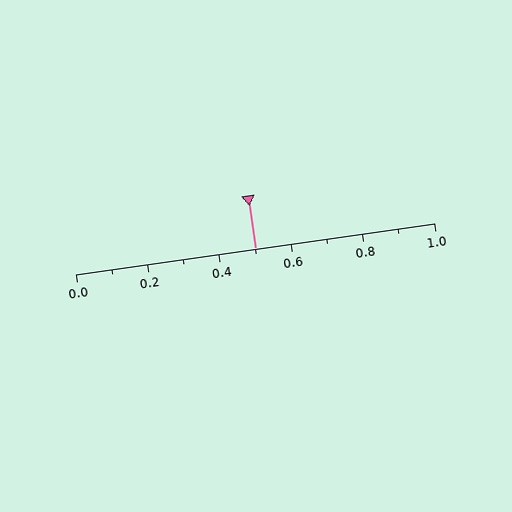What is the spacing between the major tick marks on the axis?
The major ticks are spaced 0.2 apart.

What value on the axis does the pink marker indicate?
The marker indicates approximately 0.5.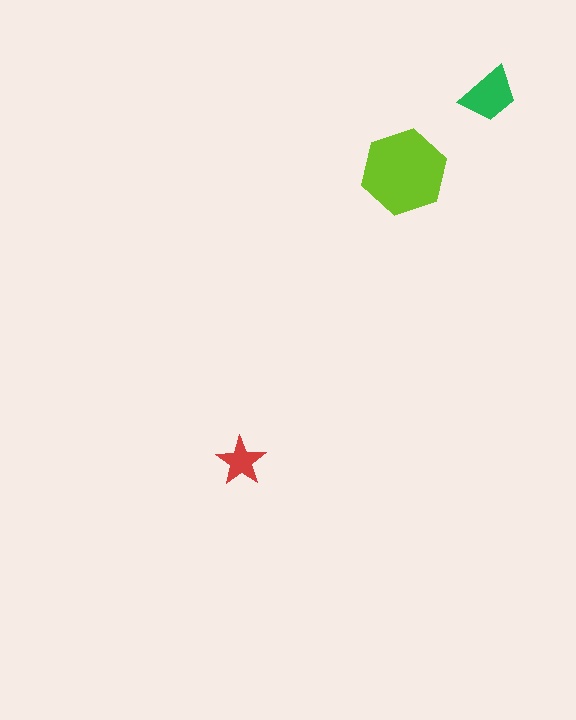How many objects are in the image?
There are 3 objects in the image.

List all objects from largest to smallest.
The lime hexagon, the green trapezoid, the red star.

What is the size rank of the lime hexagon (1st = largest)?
1st.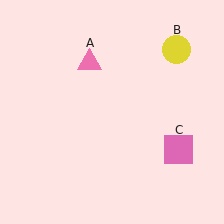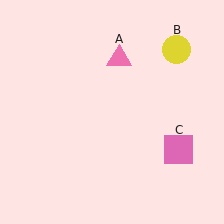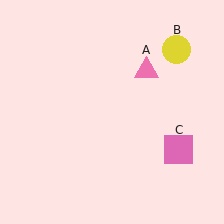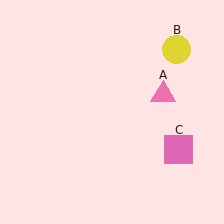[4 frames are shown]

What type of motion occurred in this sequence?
The pink triangle (object A) rotated clockwise around the center of the scene.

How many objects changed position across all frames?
1 object changed position: pink triangle (object A).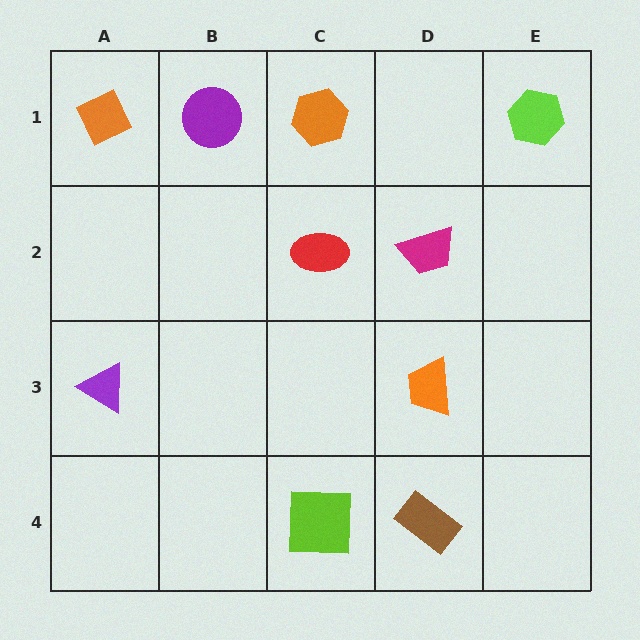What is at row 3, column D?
An orange trapezoid.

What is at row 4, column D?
A brown rectangle.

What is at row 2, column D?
A magenta trapezoid.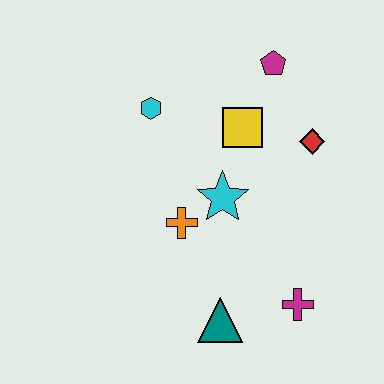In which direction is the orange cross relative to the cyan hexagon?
The orange cross is below the cyan hexagon.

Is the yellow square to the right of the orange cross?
Yes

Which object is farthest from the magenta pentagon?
The teal triangle is farthest from the magenta pentagon.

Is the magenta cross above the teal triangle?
Yes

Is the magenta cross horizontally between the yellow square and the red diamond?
Yes